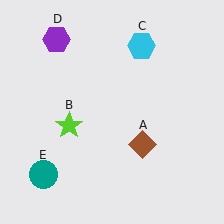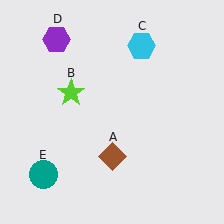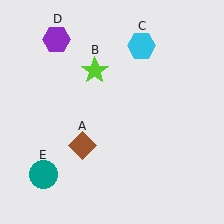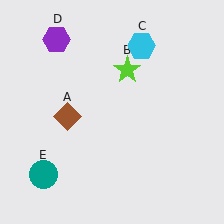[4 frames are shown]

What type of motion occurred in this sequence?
The brown diamond (object A), lime star (object B) rotated clockwise around the center of the scene.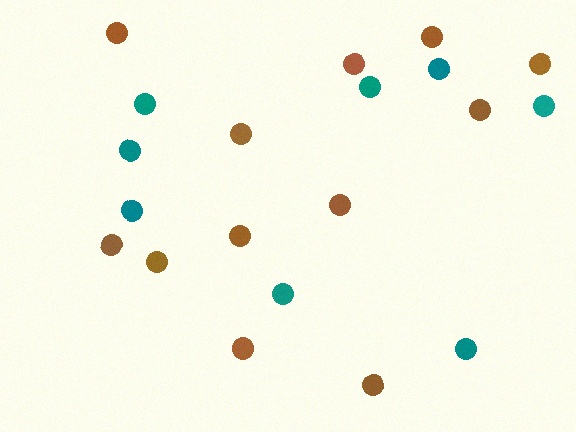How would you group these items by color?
There are 2 groups: one group of brown circles (12) and one group of teal circles (8).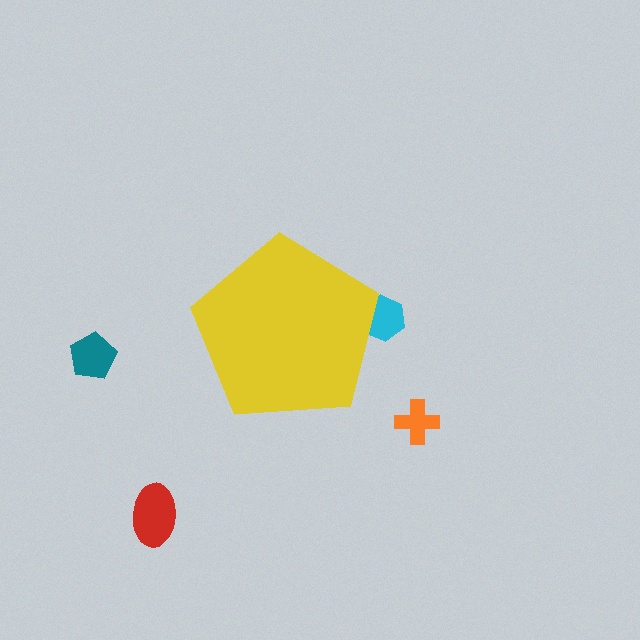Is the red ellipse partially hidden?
No, the red ellipse is fully visible.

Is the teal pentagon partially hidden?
No, the teal pentagon is fully visible.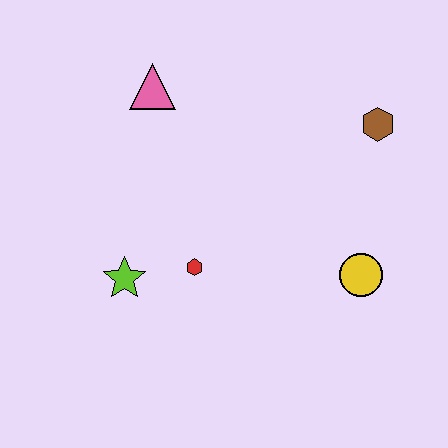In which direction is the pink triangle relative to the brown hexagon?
The pink triangle is to the left of the brown hexagon.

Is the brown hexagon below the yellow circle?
No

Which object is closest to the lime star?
The red hexagon is closest to the lime star.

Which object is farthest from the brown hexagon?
The lime star is farthest from the brown hexagon.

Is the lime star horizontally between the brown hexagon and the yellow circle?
No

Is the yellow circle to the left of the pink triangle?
No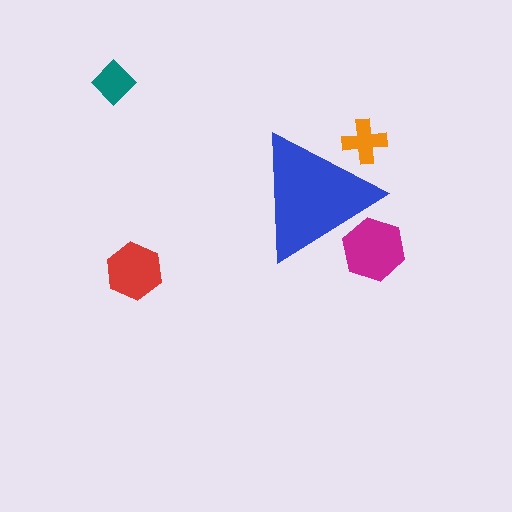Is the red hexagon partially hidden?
No, the red hexagon is fully visible.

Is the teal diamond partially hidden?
No, the teal diamond is fully visible.